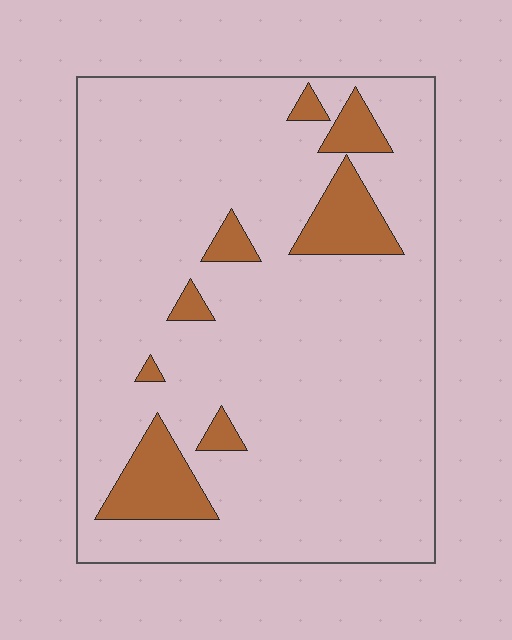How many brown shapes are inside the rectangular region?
8.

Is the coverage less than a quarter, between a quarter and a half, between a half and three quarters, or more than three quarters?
Less than a quarter.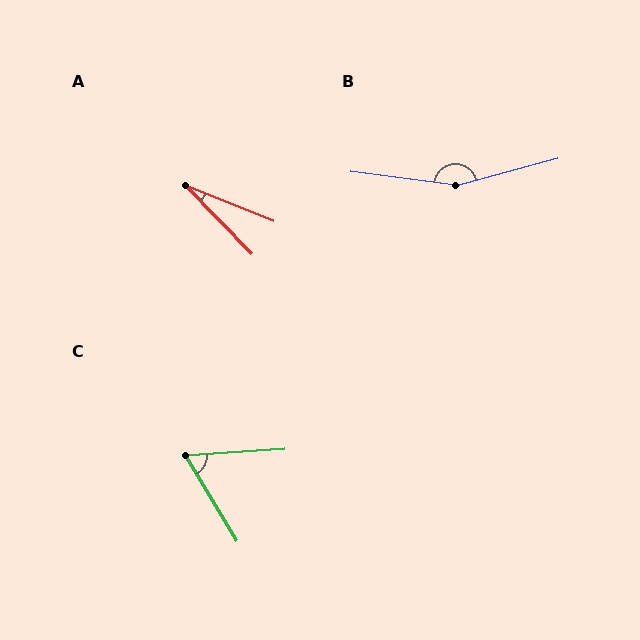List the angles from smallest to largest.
A (24°), C (63°), B (158°).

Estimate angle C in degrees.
Approximately 63 degrees.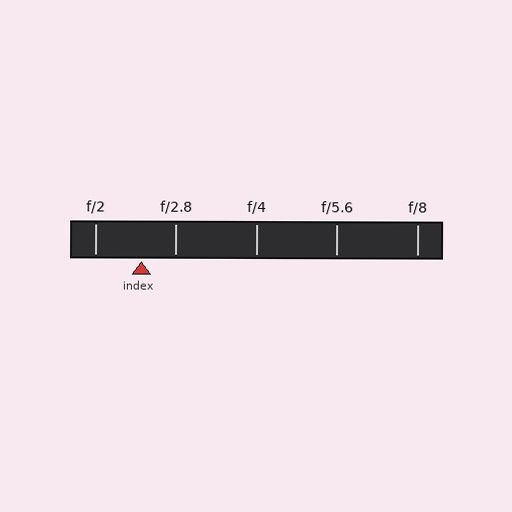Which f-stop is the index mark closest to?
The index mark is closest to f/2.8.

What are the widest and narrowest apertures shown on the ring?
The widest aperture shown is f/2 and the narrowest is f/8.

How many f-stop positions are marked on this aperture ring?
There are 5 f-stop positions marked.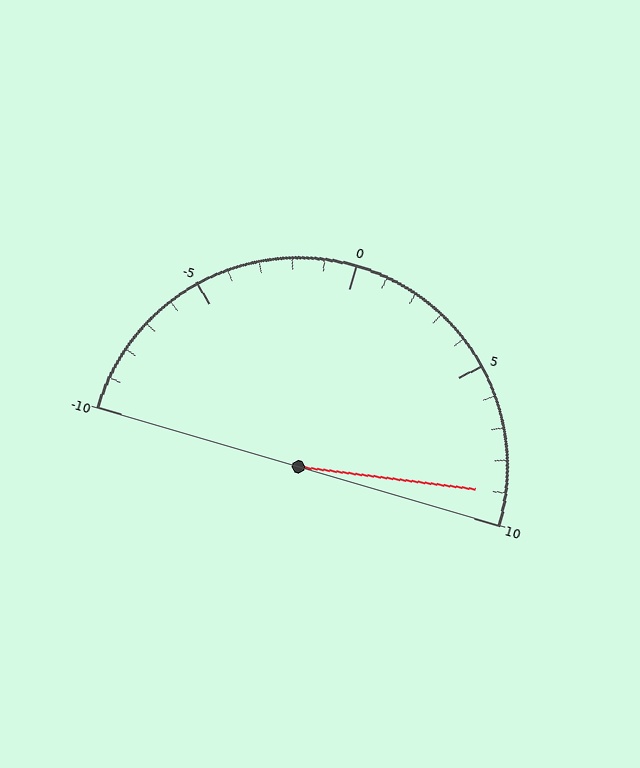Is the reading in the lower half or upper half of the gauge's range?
The reading is in the upper half of the range (-10 to 10).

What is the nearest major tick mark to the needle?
The nearest major tick mark is 10.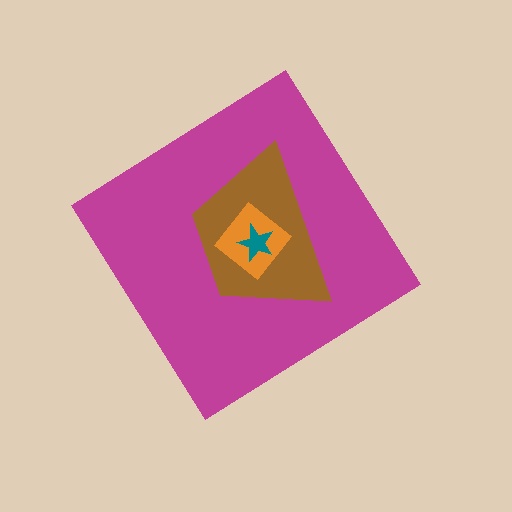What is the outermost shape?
The magenta diamond.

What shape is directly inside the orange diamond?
The teal star.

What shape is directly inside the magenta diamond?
The brown trapezoid.